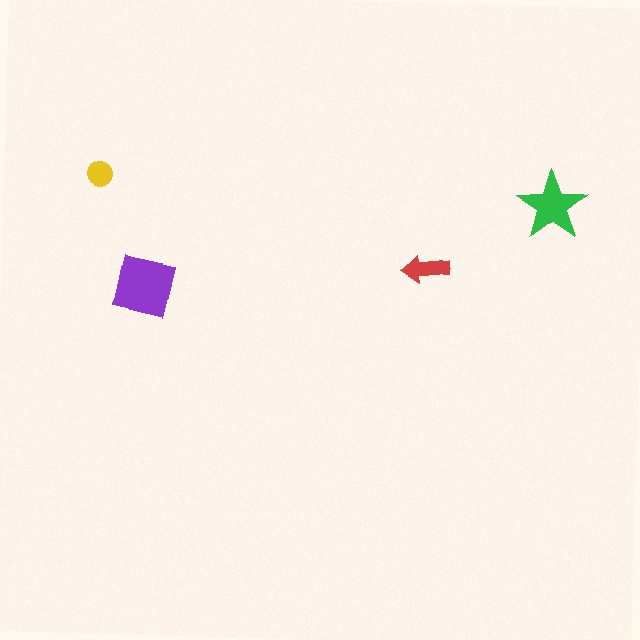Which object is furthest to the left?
The yellow circle is leftmost.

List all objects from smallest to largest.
The yellow circle, the red arrow, the green star, the purple square.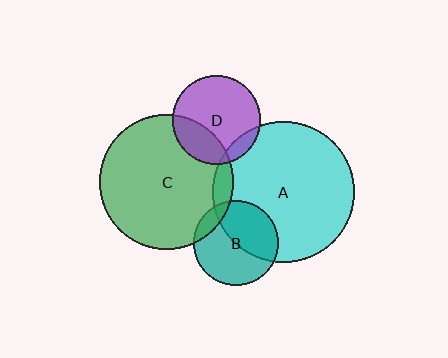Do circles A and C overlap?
Yes.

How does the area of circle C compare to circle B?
Approximately 2.5 times.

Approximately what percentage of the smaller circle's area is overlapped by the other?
Approximately 5%.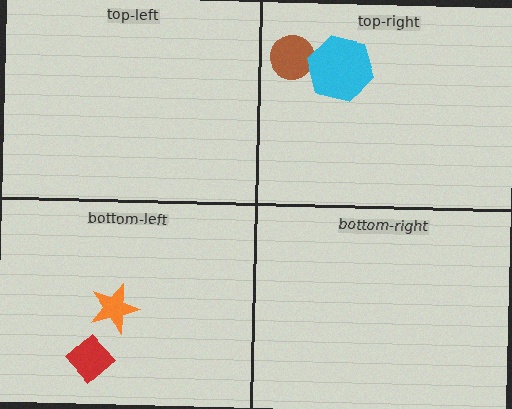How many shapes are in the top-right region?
2.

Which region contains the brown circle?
The top-right region.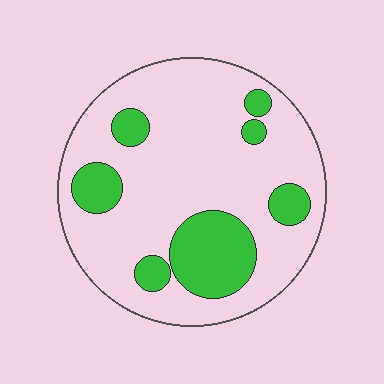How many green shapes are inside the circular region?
7.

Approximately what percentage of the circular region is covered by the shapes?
Approximately 25%.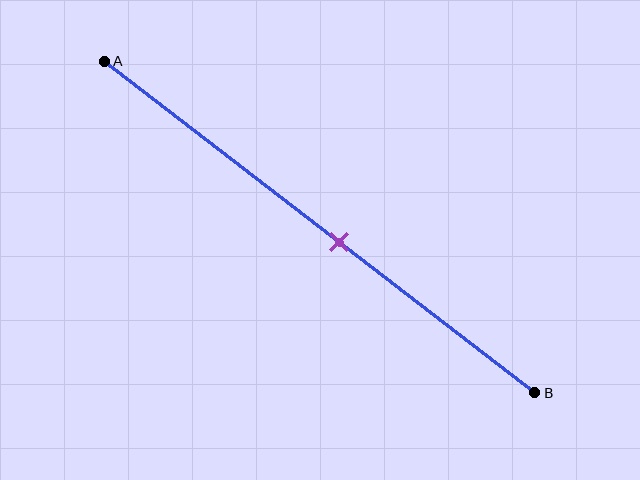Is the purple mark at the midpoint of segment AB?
No, the mark is at about 55% from A, not at the 50% midpoint.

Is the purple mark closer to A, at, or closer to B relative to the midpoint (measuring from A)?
The purple mark is closer to point B than the midpoint of segment AB.